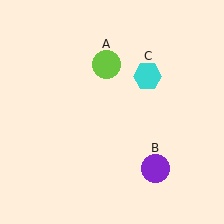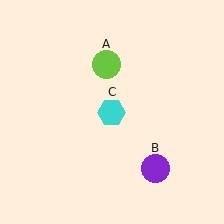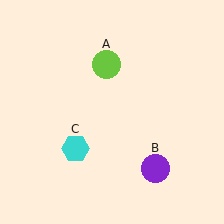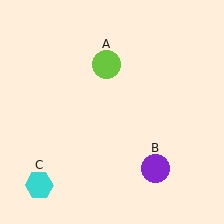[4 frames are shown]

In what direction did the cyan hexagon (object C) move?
The cyan hexagon (object C) moved down and to the left.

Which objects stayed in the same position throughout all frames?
Lime circle (object A) and purple circle (object B) remained stationary.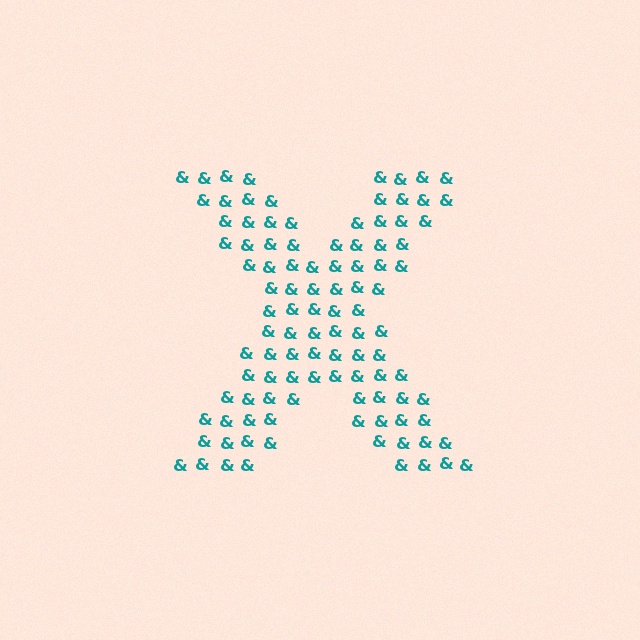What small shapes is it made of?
It is made of small ampersands.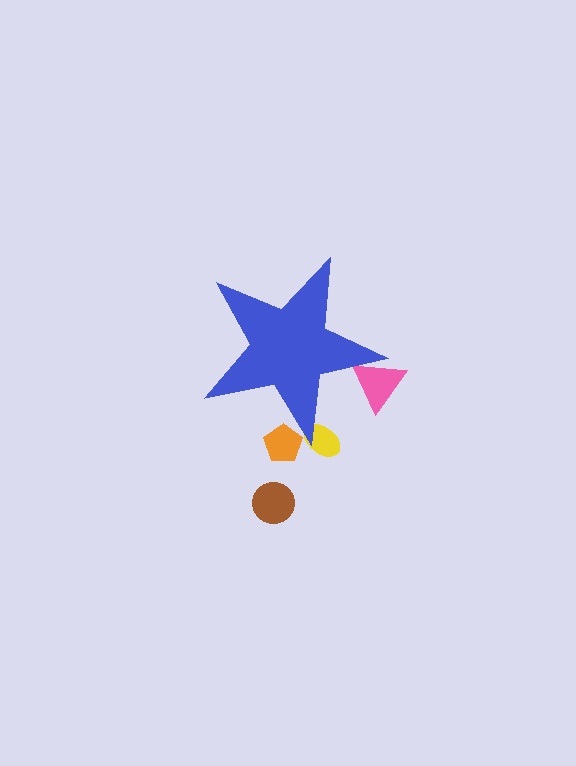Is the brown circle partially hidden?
No, the brown circle is fully visible.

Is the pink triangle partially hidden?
Yes, the pink triangle is partially hidden behind the blue star.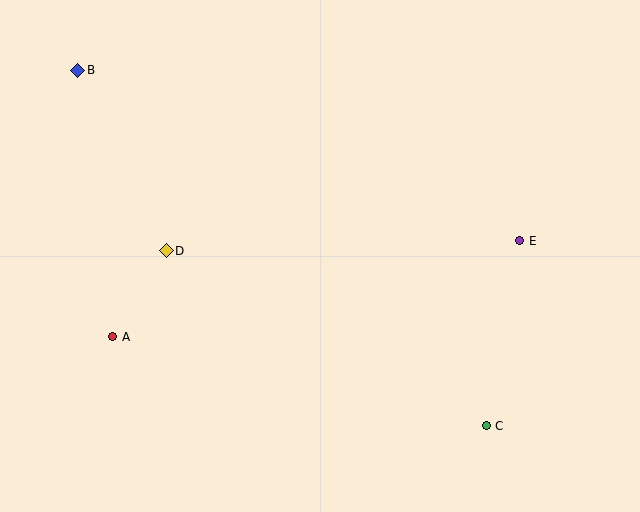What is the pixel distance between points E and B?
The distance between E and B is 474 pixels.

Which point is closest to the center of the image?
Point D at (166, 251) is closest to the center.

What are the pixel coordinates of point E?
Point E is at (520, 241).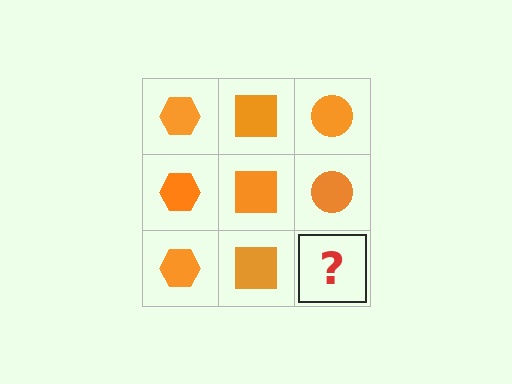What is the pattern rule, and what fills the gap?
The rule is that each column has a consistent shape. The gap should be filled with an orange circle.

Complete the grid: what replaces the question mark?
The question mark should be replaced with an orange circle.